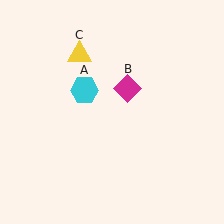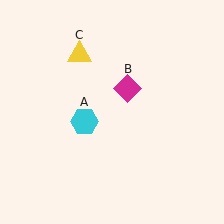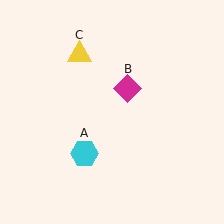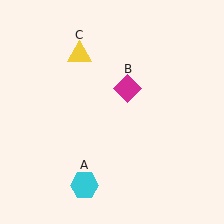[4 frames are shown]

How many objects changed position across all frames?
1 object changed position: cyan hexagon (object A).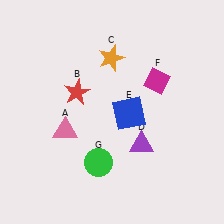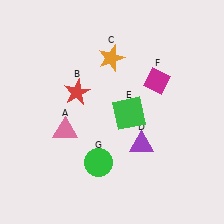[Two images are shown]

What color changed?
The square (E) changed from blue in Image 1 to green in Image 2.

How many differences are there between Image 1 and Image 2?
There is 1 difference between the two images.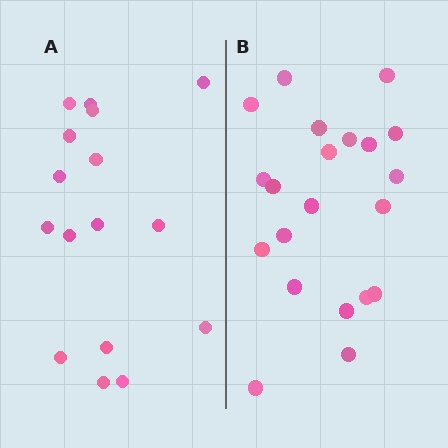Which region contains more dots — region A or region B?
Region B (the right region) has more dots.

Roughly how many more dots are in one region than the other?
Region B has about 5 more dots than region A.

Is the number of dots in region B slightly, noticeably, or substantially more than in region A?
Region B has noticeably more, but not dramatically so. The ratio is roughly 1.3 to 1.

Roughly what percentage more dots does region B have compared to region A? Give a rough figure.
About 30% more.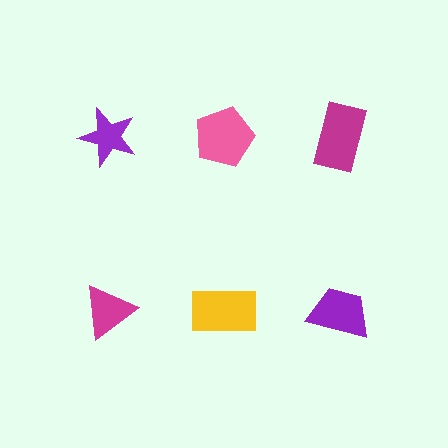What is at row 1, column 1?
A purple star.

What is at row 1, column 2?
A pink pentagon.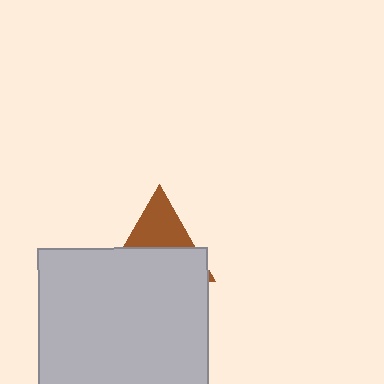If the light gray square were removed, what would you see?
You would see the complete brown triangle.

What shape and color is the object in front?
The object in front is a light gray square.